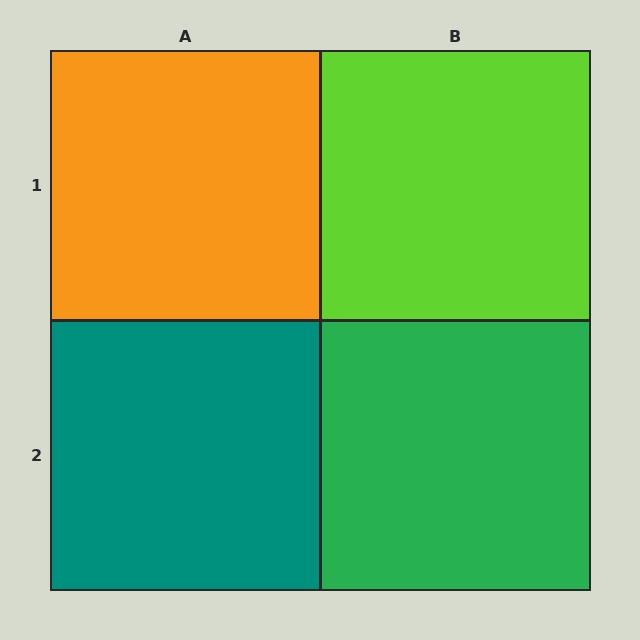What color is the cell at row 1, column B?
Lime.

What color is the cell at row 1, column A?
Orange.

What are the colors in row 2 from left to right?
Teal, green.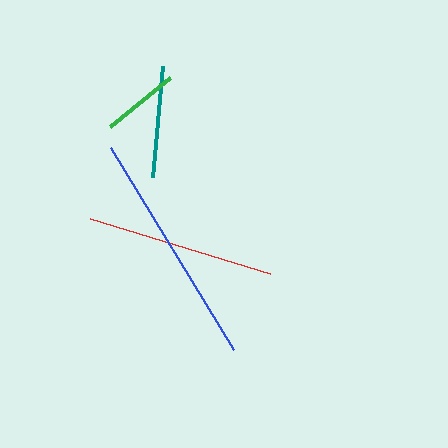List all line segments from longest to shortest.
From longest to shortest: blue, red, teal, green.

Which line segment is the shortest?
The green line is the shortest at approximately 78 pixels.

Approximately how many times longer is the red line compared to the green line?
The red line is approximately 2.4 times the length of the green line.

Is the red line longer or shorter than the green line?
The red line is longer than the green line.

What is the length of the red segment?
The red segment is approximately 189 pixels long.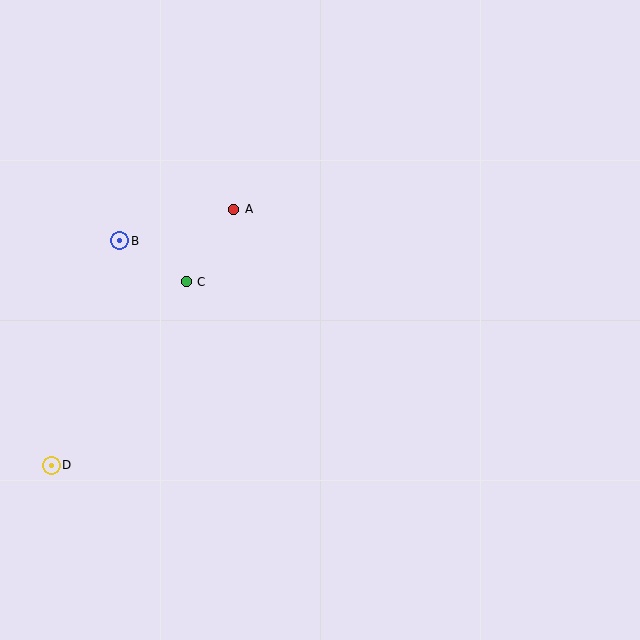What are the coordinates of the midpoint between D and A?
The midpoint between D and A is at (142, 337).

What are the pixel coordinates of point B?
Point B is at (120, 241).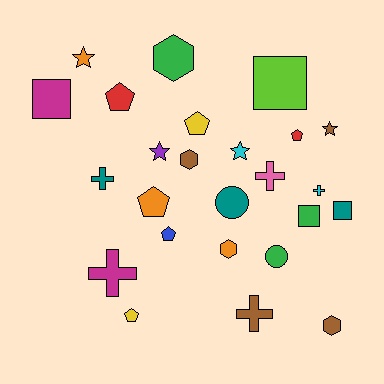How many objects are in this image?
There are 25 objects.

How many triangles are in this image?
There are no triangles.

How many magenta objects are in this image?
There are 2 magenta objects.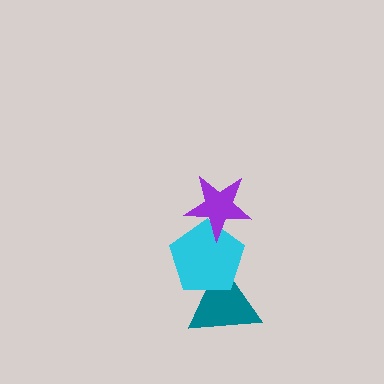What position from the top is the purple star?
The purple star is 1st from the top.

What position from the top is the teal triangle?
The teal triangle is 3rd from the top.